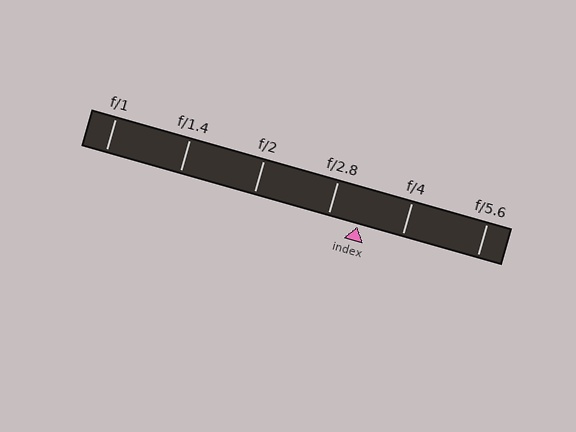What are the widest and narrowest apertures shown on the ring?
The widest aperture shown is f/1 and the narrowest is f/5.6.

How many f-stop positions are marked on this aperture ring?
There are 6 f-stop positions marked.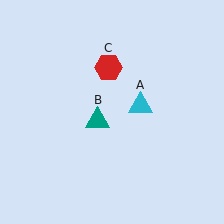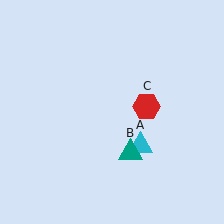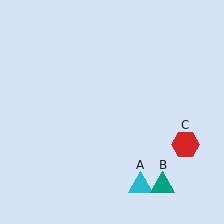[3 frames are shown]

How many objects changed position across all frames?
3 objects changed position: cyan triangle (object A), teal triangle (object B), red hexagon (object C).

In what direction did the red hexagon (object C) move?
The red hexagon (object C) moved down and to the right.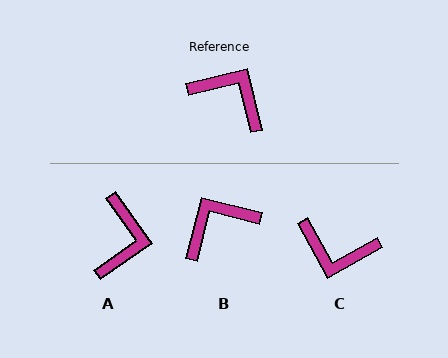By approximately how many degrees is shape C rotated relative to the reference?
Approximately 164 degrees clockwise.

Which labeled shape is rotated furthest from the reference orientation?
C, about 164 degrees away.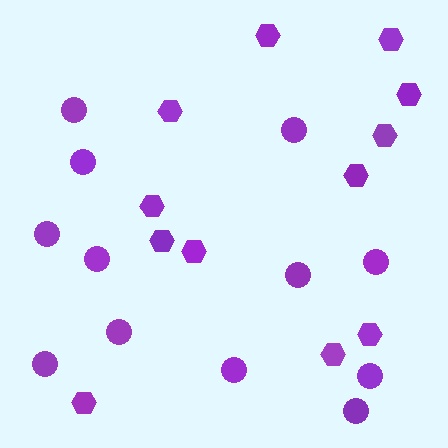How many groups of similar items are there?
There are 2 groups: one group of circles (12) and one group of hexagons (12).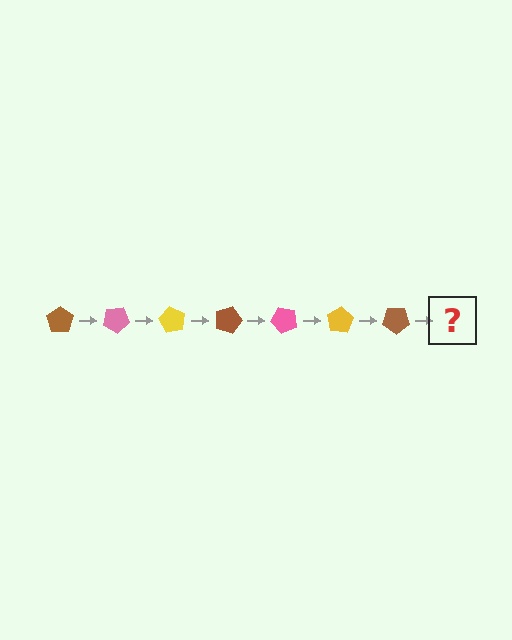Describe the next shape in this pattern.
It should be a pink pentagon, rotated 210 degrees from the start.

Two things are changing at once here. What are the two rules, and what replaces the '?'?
The two rules are that it rotates 30 degrees each step and the color cycles through brown, pink, and yellow. The '?' should be a pink pentagon, rotated 210 degrees from the start.